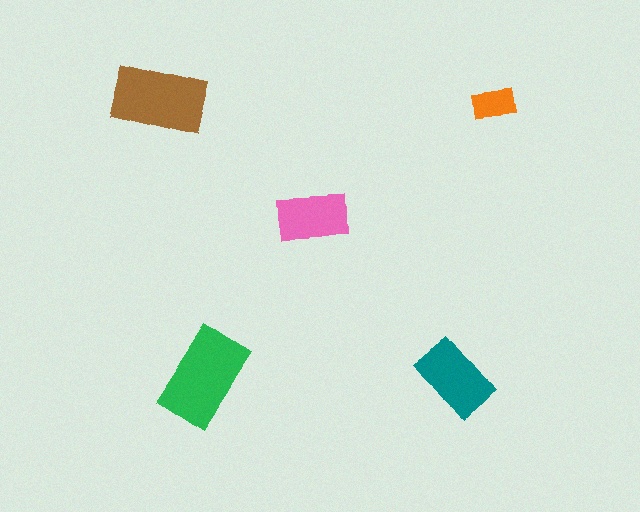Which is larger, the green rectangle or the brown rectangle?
The green one.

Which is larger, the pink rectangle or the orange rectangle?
The pink one.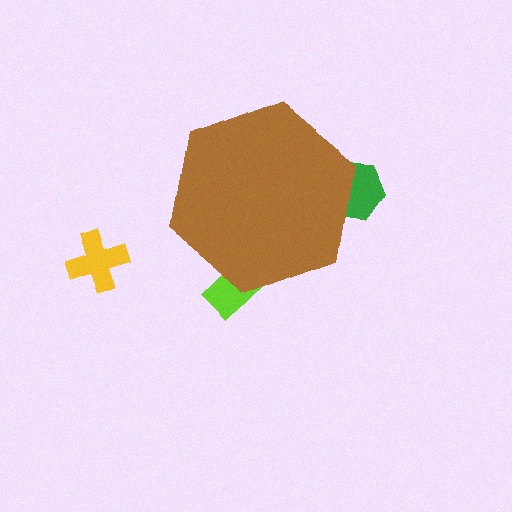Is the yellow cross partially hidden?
No, the yellow cross is fully visible.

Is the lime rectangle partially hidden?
Yes, the lime rectangle is partially hidden behind the brown hexagon.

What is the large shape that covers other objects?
A brown hexagon.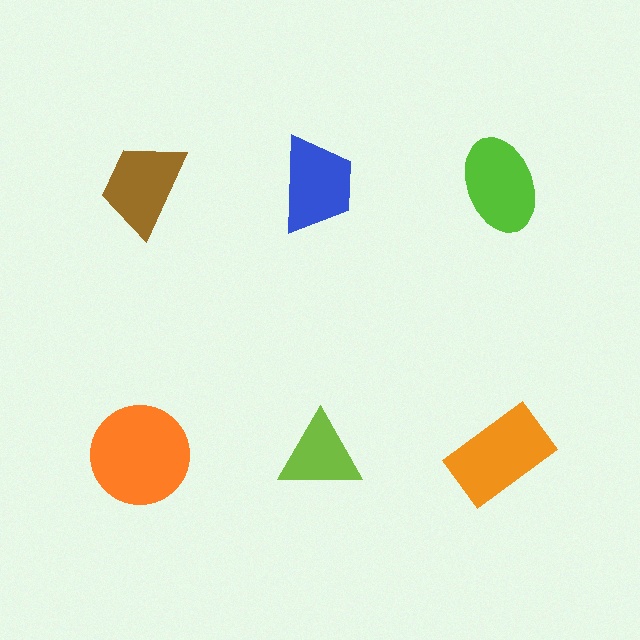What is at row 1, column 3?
A lime ellipse.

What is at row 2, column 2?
A lime triangle.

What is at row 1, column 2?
A blue trapezoid.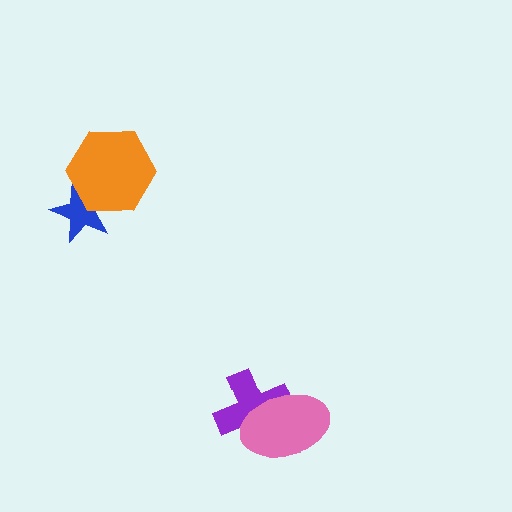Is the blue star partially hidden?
Yes, it is partially covered by another shape.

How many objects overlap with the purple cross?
1 object overlaps with the purple cross.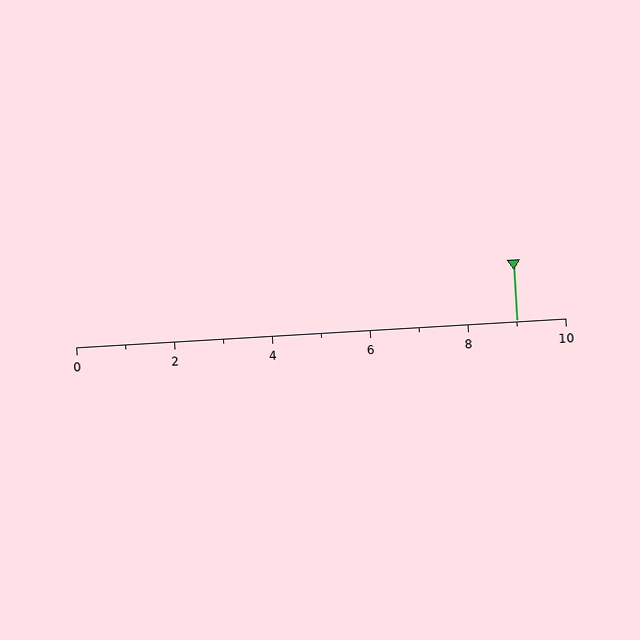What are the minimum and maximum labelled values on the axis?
The axis runs from 0 to 10.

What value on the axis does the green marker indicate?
The marker indicates approximately 9.